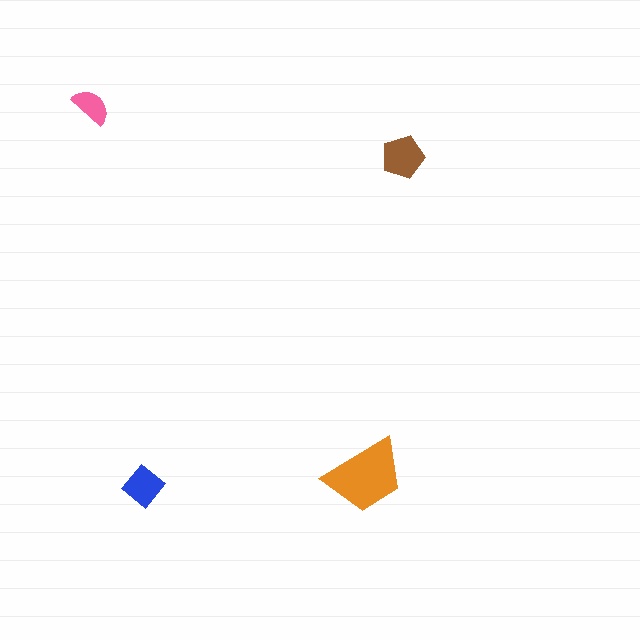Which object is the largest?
The orange trapezoid.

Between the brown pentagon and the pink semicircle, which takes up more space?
The brown pentagon.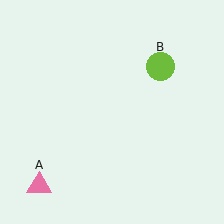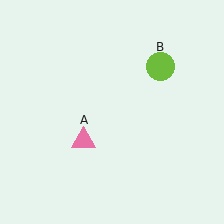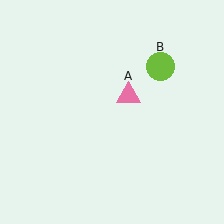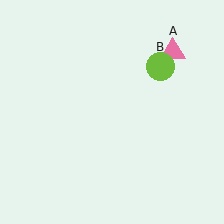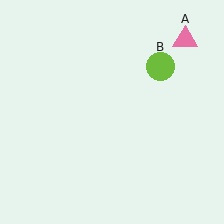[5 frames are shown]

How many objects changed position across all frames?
1 object changed position: pink triangle (object A).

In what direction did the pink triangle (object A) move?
The pink triangle (object A) moved up and to the right.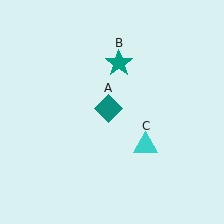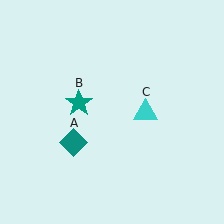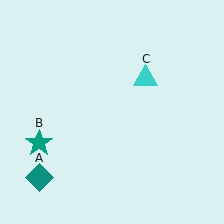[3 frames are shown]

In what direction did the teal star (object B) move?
The teal star (object B) moved down and to the left.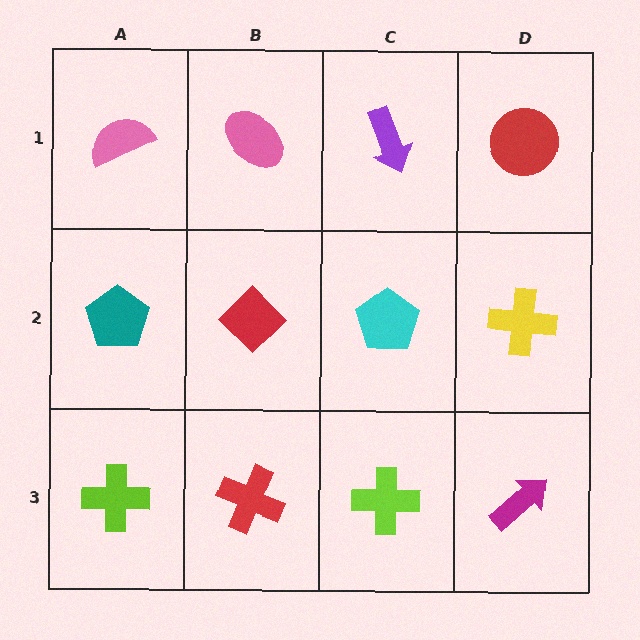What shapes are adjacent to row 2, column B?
A pink ellipse (row 1, column B), a red cross (row 3, column B), a teal pentagon (row 2, column A), a cyan pentagon (row 2, column C).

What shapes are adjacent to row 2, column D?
A red circle (row 1, column D), a magenta arrow (row 3, column D), a cyan pentagon (row 2, column C).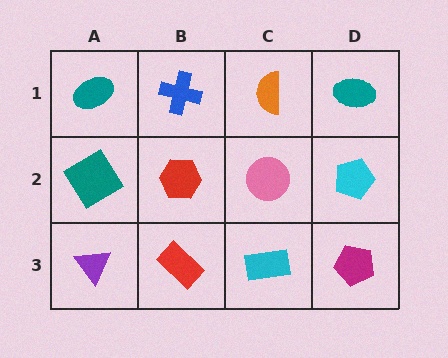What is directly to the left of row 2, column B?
A teal diamond.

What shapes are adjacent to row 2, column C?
An orange semicircle (row 1, column C), a cyan rectangle (row 3, column C), a red hexagon (row 2, column B), a cyan pentagon (row 2, column D).